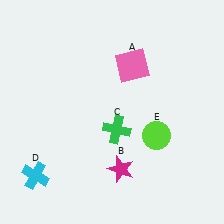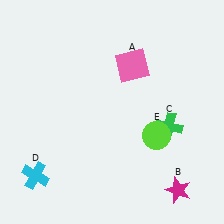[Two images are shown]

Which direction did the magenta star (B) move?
The magenta star (B) moved right.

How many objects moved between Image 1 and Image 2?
2 objects moved between the two images.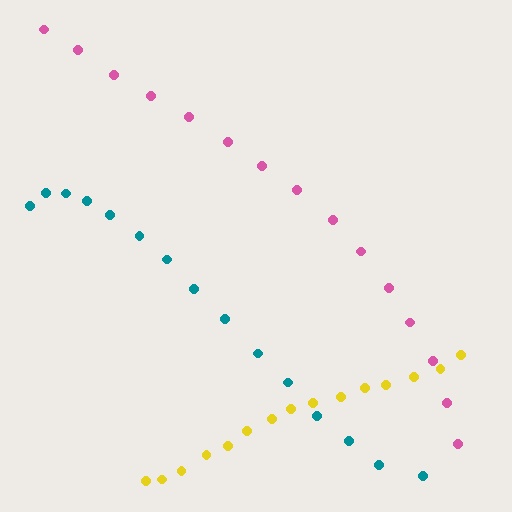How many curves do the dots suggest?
There are 3 distinct paths.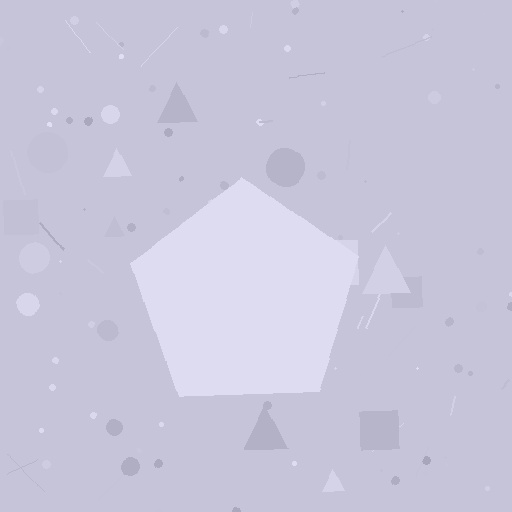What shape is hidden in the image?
A pentagon is hidden in the image.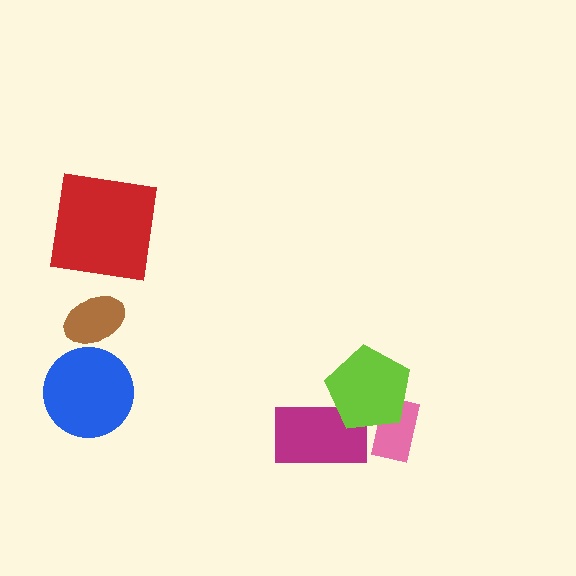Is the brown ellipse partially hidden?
No, no other shape covers it.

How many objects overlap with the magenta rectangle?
1 object overlaps with the magenta rectangle.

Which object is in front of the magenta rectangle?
The lime pentagon is in front of the magenta rectangle.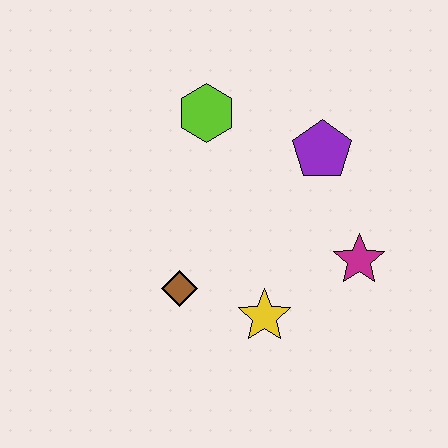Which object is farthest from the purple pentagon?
The brown diamond is farthest from the purple pentagon.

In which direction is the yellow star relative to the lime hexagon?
The yellow star is below the lime hexagon.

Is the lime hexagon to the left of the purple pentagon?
Yes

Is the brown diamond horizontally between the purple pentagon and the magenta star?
No